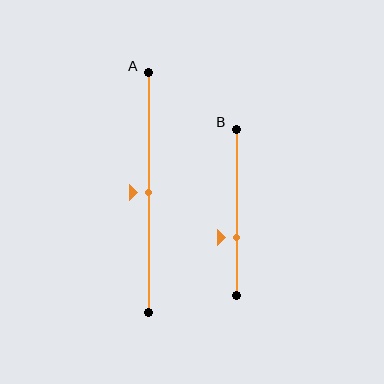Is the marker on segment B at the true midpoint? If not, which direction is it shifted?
No, the marker on segment B is shifted downward by about 15% of the segment length.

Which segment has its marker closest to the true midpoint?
Segment A has its marker closest to the true midpoint.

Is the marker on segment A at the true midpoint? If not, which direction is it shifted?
Yes, the marker on segment A is at the true midpoint.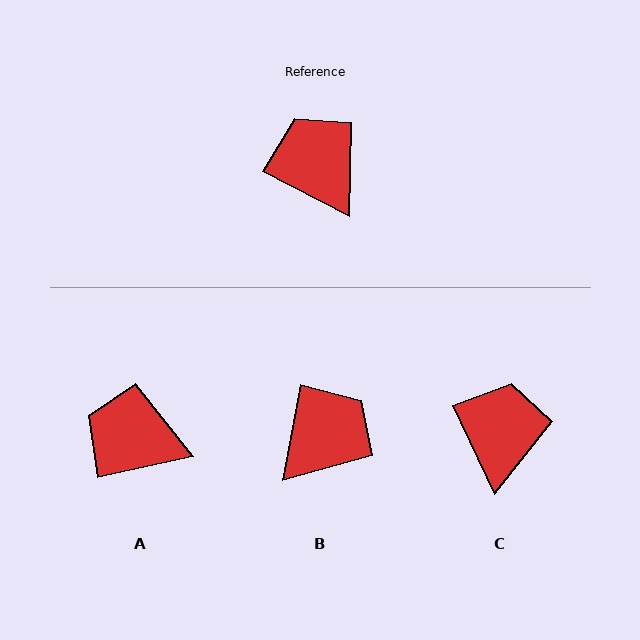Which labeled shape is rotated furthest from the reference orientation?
B, about 74 degrees away.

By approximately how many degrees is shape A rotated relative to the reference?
Approximately 39 degrees counter-clockwise.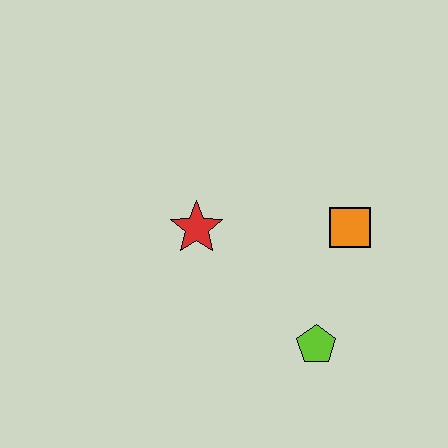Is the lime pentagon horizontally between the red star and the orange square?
Yes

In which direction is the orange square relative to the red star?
The orange square is to the right of the red star.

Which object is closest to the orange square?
The lime pentagon is closest to the orange square.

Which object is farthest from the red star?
The lime pentagon is farthest from the red star.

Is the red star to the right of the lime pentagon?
No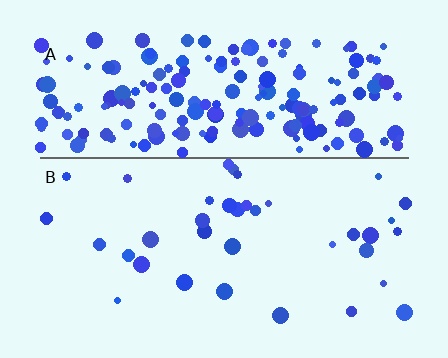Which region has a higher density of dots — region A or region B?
A (the top).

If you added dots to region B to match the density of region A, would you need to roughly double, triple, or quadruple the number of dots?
Approximately quadruple.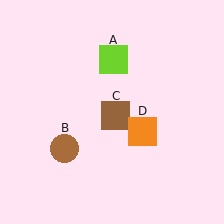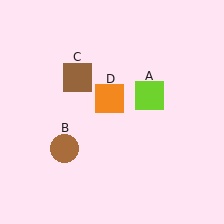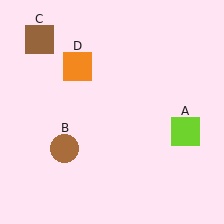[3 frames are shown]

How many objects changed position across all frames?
3 objects changed position: lime square (object A), brown square (object C), orange square (object D).